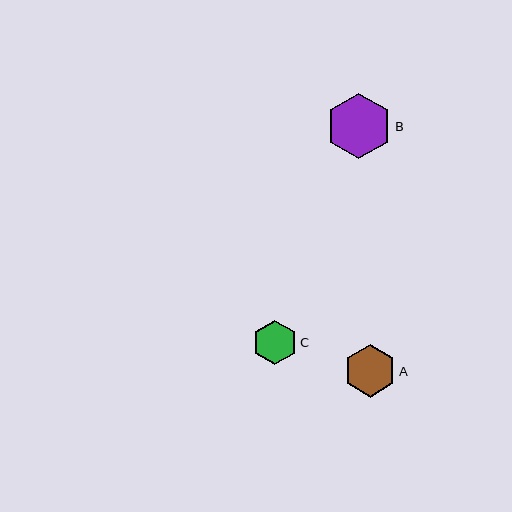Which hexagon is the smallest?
Hexagon C is the smallest with a size of approximately 44 pixels.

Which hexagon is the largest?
Hexagon B is the largest with a size of approximately 66 pixels.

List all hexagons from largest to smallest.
From largest to smallest: B, A, C.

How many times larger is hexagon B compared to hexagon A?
Hexagon B is approximately 1.2 times the size of hexagon A.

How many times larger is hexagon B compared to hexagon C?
Hexagon B is approximately 1.5 times the size of hexagon C.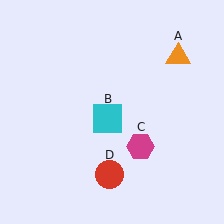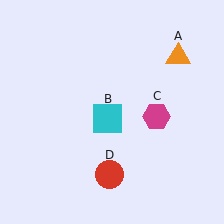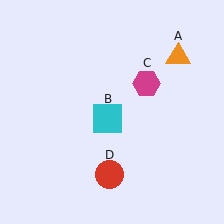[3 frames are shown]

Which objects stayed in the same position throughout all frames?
Orange triangle (object A) and cyan square (object B) and red circle (object D) remained stationary.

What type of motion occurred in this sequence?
The magenta hexagon (object C) rotated counterclockwise around the center of the scene.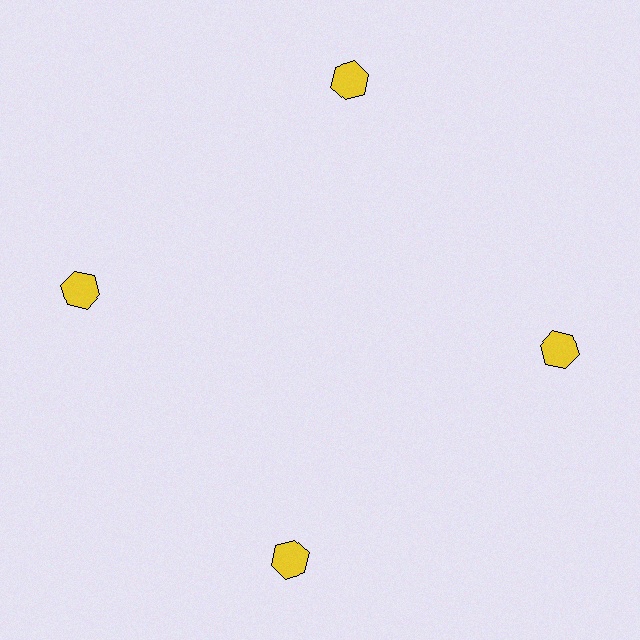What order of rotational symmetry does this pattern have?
This pattern has 4-fold rotational symmetry.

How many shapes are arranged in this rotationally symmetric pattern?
There are 4 shapes, arranged in 4 groups of 1.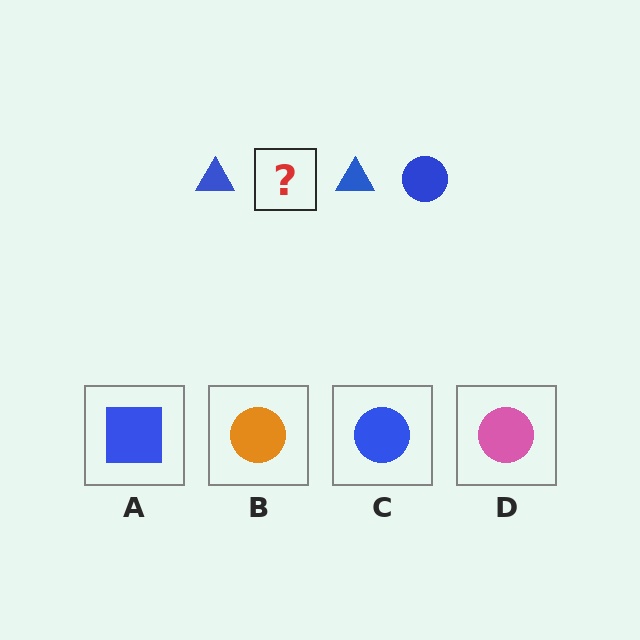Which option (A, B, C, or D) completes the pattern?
C.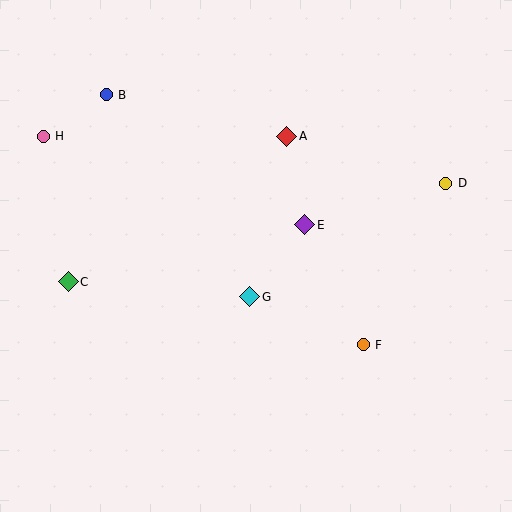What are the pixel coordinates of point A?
Point A is at (287, 136).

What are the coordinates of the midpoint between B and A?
The midpoint between B and A is at (196, 116).